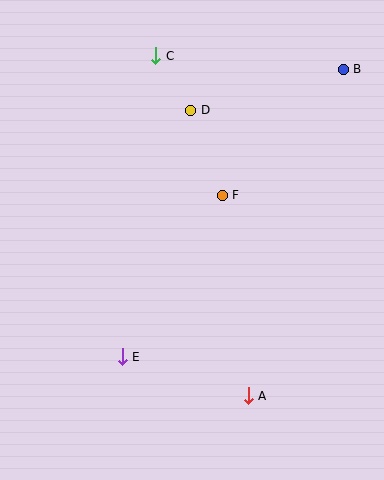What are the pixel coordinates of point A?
Point A is at (248, 396).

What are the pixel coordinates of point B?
Point B is at (343, 69).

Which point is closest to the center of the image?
Point F at (222, 195) is closest to the center.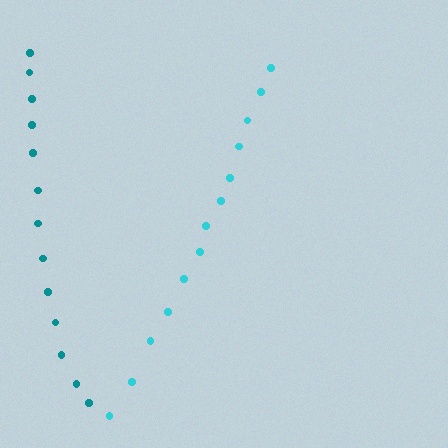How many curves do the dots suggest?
There are 2 distinct paths.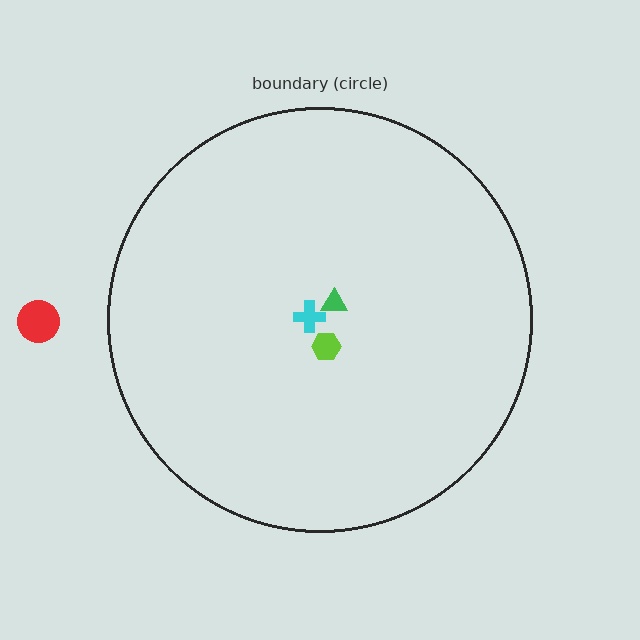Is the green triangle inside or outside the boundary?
Inside.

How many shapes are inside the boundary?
3 inside, 1 outside.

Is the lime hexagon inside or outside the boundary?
Inside.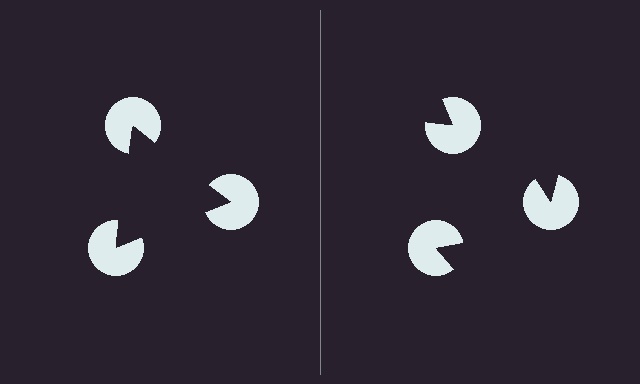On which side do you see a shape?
An illusory triangle appears on the left side. On the right side the wedge cuts are rotated, so no coherent shape forms.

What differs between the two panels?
The pac-man discs are positioned identically on both sides; only the wedge orientations differ. On the left they align to a triangle; on the right they are misaligned.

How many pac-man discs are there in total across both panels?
6 — 3 on each side.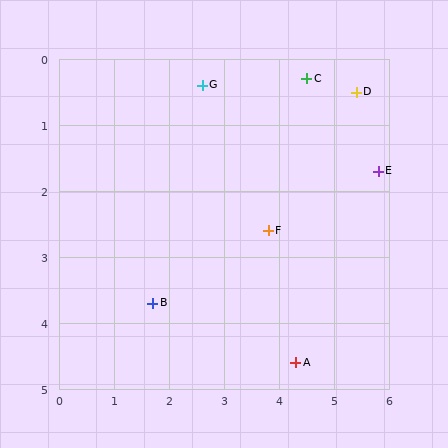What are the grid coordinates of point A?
Point A is at approximately (4.3, 4.6).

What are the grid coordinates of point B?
Point B is at approximately (1.7, 3.7).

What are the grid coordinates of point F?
Point F is at approximately (3.8, 2.6).